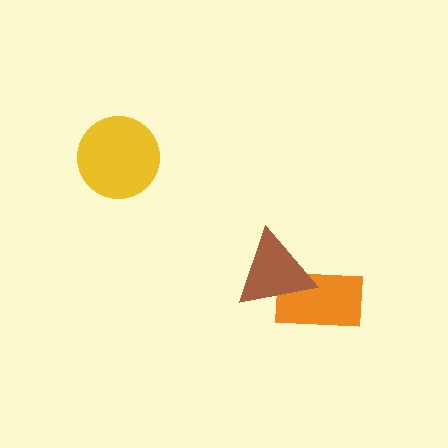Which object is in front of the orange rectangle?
The brown triangle is in front of the orange rectangle.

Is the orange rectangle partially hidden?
Yes, it is partially covered by another shape.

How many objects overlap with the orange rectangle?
1 object overlaps with the orange rectangle.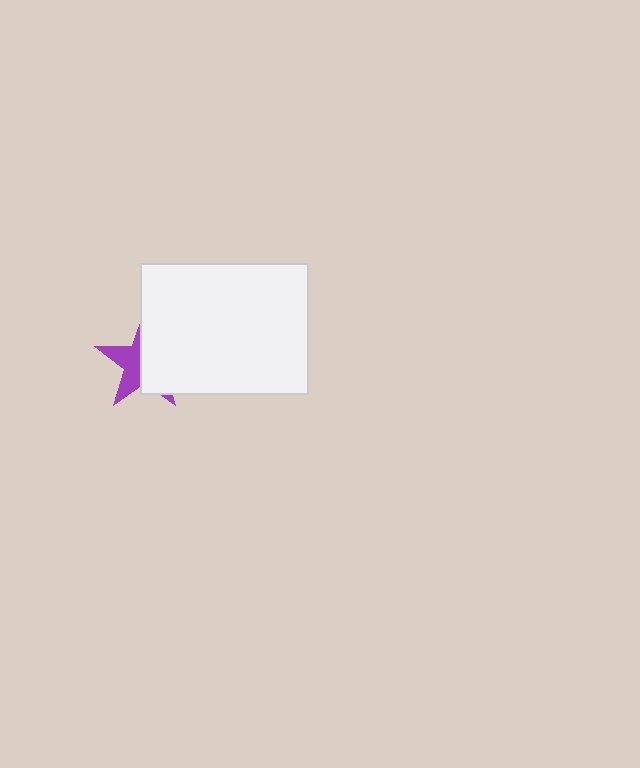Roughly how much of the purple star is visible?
A small part of it is visible (roughly 42%).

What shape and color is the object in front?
The object in front is a white rectangle.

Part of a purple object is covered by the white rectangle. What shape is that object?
It is a star.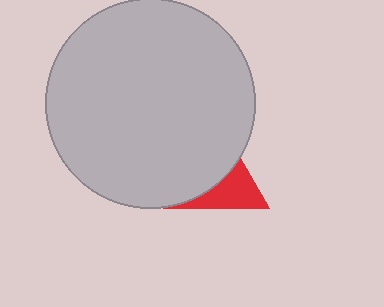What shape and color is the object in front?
The object in front is a light gray circle.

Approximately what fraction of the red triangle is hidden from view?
Roughly 57% of the red triangle is hidden behind the light gray circle.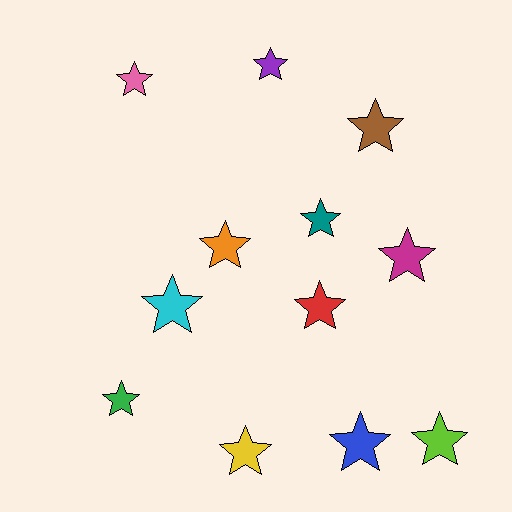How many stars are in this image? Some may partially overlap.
There are 12 stars.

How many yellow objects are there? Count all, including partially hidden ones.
There is 1 yellow object.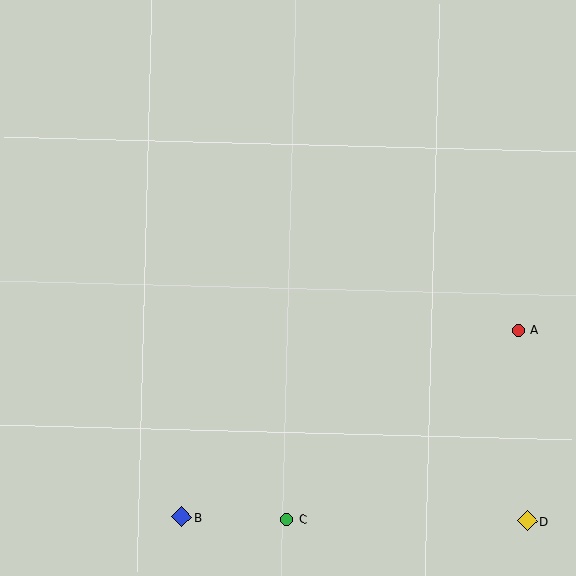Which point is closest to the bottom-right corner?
Point D is closest to the bottom-right corner.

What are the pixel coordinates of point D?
Point D is at (527, 521).